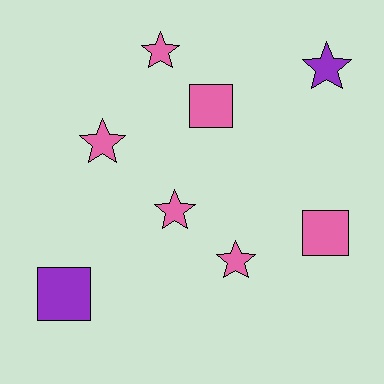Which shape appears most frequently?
Star, with 5 objects.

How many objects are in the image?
There are 8 objects.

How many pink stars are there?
There are 4 pink stars.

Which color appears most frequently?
Pink, with 6 objects.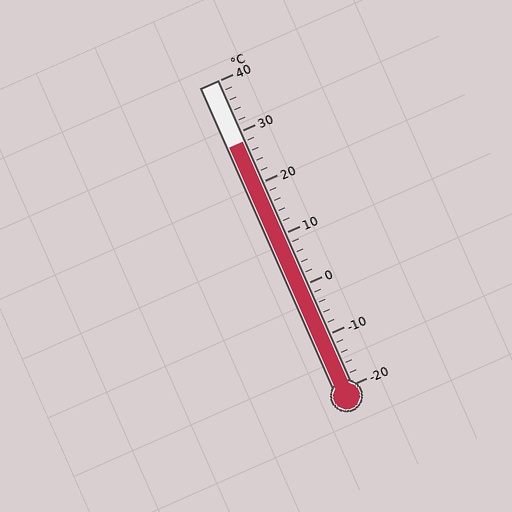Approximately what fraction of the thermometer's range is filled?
The thermometer is filled to approximately 80% of its range.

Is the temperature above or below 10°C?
The temperature is above 10°C.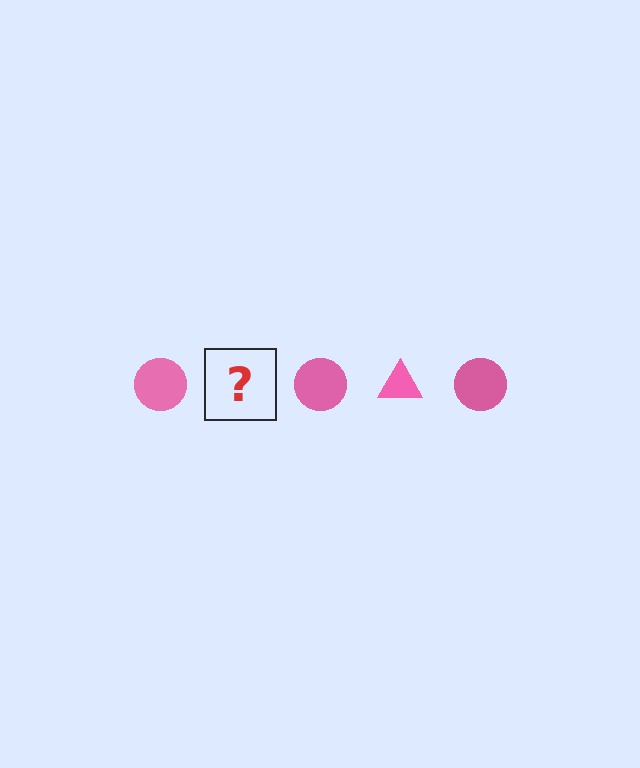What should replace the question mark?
The question mark should be replaced with a pink triangle.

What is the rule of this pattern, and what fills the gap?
The rule is that the pattern cycles through circle, triangle shapes in pink. The gap should be filled with a pink triangle.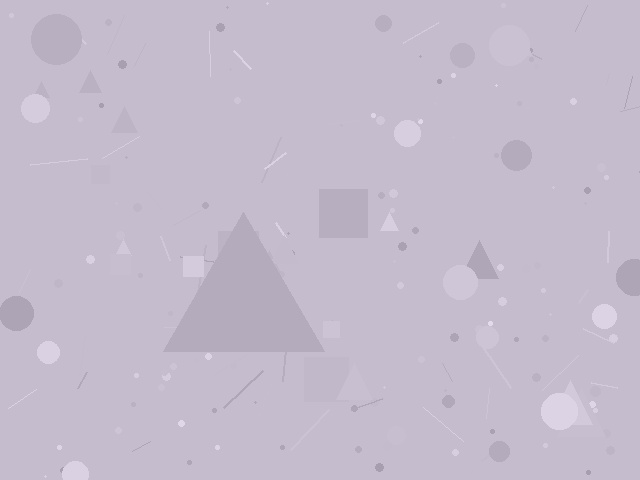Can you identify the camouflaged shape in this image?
The camouflaged shape is a triangle.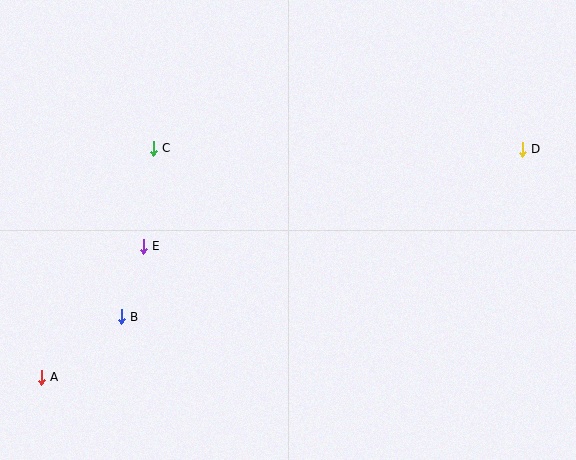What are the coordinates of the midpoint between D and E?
The midpoint between D and E is at (333, 198).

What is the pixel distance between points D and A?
The distance between D and A is 532 pixels.